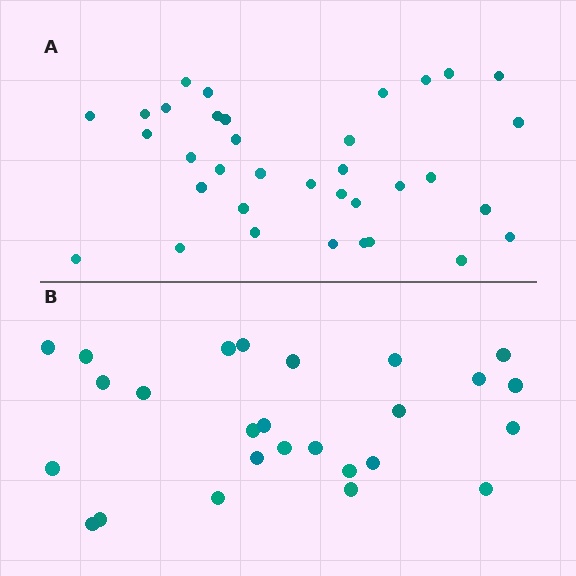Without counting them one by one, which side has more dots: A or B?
Region A (the top region) has more dots.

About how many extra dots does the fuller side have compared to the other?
Region A has roughly 8 or so more dots than region B.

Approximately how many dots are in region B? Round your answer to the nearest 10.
About 30 dots. (The exact count is 26, which rounds to 30.)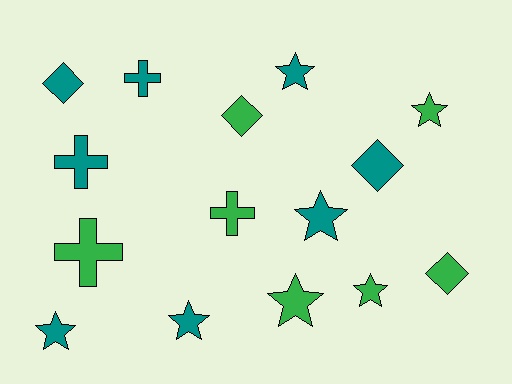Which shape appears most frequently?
Star, with 7 objects.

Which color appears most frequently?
Teal, with 8 objects.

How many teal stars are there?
There are 4 teal stars.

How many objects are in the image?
There are 15 objects.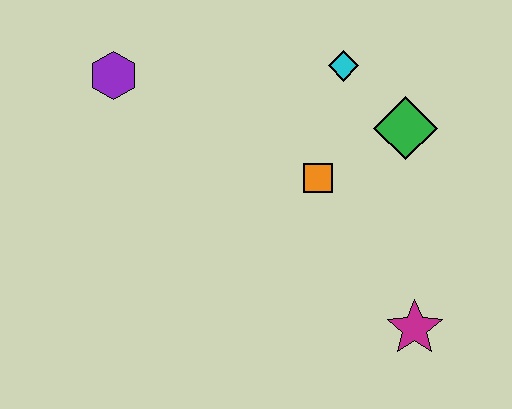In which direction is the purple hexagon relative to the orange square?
The purple hexagon is to the left of the orange square.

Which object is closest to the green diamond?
The cyan diamond is closest to the green diamond.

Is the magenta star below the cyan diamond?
Yes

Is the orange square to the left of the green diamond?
Yes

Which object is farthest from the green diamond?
The purple hexagon is farthest from the green diamond.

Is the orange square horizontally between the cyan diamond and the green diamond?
No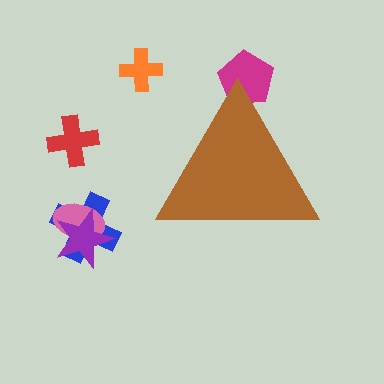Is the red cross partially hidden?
No, the red cross is fully visible.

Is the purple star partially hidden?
No, the purple star is fully visible.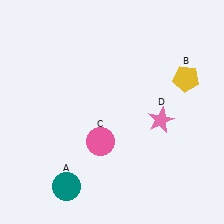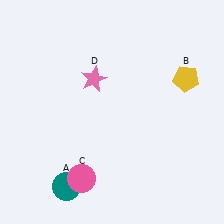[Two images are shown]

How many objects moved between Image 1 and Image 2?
2 objects moved between the two images.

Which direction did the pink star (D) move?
The pink star (D) moved left.